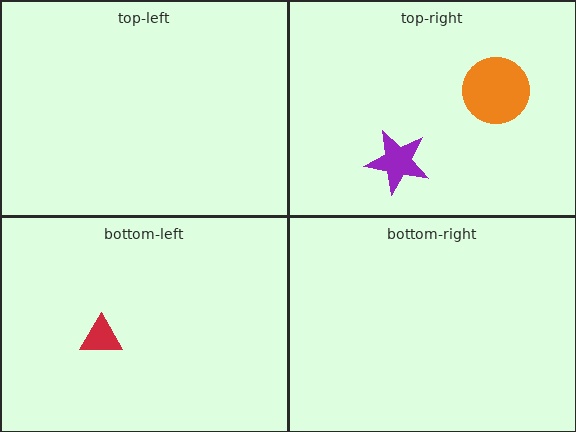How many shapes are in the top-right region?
2.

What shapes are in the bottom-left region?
The red triangle.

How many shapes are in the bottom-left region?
1.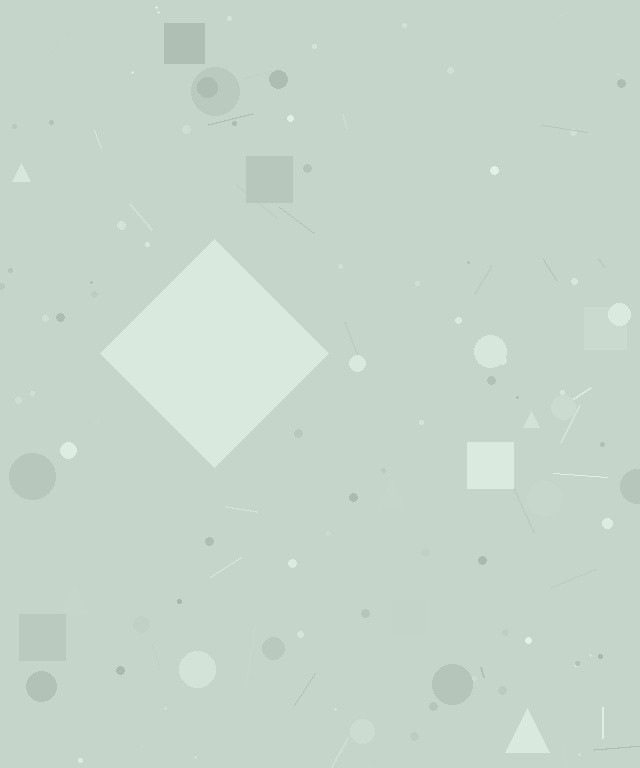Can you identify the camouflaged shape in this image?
The camouflaged shape is a diamond.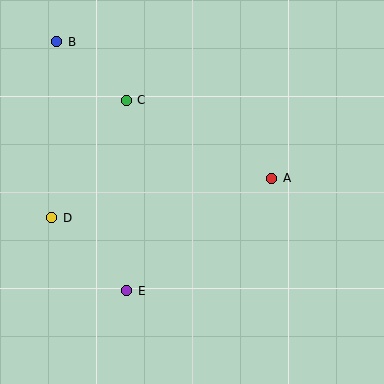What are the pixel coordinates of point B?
Point B is at (57, 42).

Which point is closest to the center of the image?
Point A at (272, 178) is closest to the center.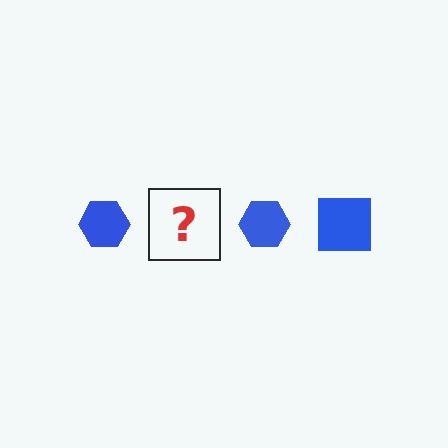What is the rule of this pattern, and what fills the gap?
The rule is that the pattern cycles through hexagon, square shapes in blue. The gap should be filled with a blue square.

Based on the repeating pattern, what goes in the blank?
The blank should be a blue square.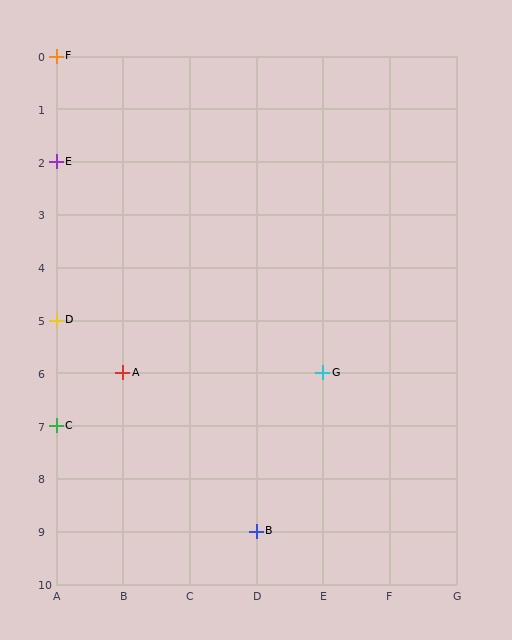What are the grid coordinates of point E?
Point E is at grid coordinates (A, 2).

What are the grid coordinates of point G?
Point G is at grid coordinates (E, 6).